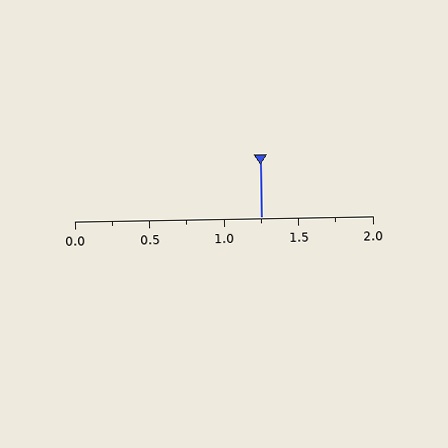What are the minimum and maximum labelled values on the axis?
The axis runs from 0.0 to 2.0.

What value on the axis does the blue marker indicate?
The marker indicates approximately 1.25.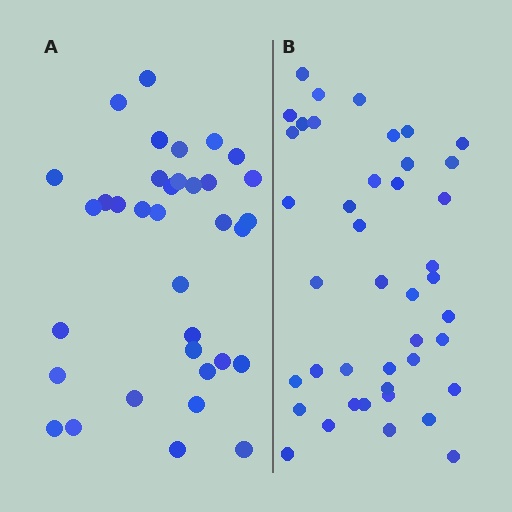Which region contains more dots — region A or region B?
Region B (the right region) has more dots.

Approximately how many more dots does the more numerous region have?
Region B has roughly 8 or so more dots than region A.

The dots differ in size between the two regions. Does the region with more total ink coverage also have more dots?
No. Region A has more total ink coverage because its dots are larger, but region B actually contains more individual dots. Total area can be misleading — the number of items is what matters here.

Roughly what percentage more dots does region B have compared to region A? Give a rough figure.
About 20% more.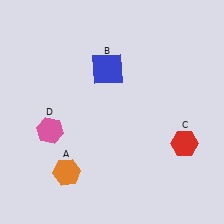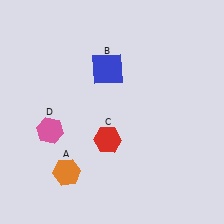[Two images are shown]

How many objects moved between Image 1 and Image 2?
1 object moved between the two images.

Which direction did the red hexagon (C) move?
The red hexagon (C) moved left.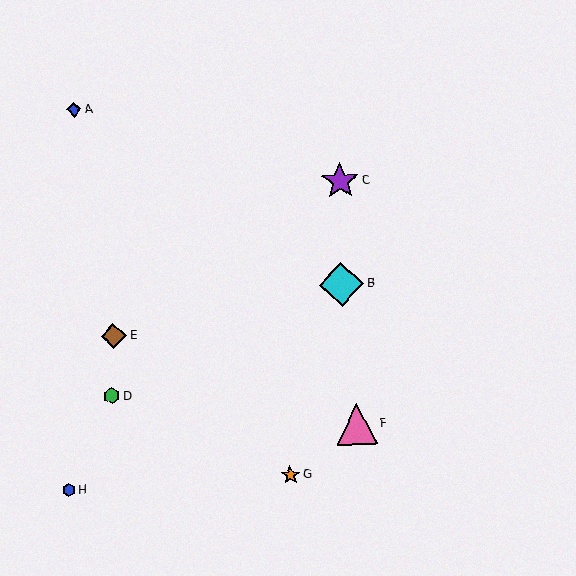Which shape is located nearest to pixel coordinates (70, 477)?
The blue hexagon (labeled H) at (69, 490) is nearest to that location.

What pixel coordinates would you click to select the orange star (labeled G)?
Click at (290, 475) to select the orange star G.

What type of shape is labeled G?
Shape G is an orange star.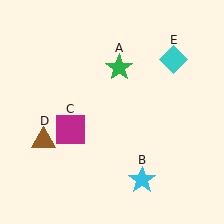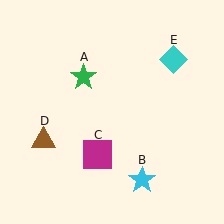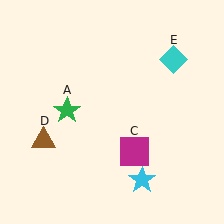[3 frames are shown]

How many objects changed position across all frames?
2 objects changed position: green star (object A), magenta square (object C).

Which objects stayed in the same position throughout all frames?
Cyan star (object B) and brown triangle (object D) and cyan diamond (object E) remained stationary.